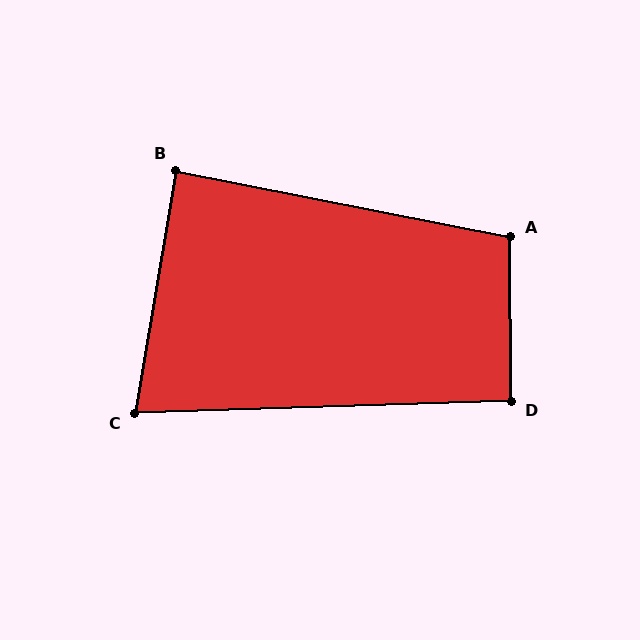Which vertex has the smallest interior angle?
C, at approximately 79 degrees.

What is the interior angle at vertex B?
Approximately 88 degrees (approximately right).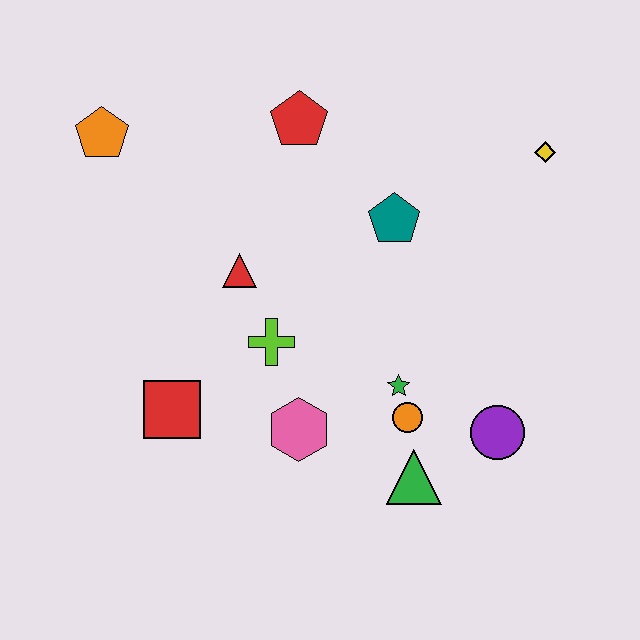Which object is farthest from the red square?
The yellow diamond is farthest from the red square.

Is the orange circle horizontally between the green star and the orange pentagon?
No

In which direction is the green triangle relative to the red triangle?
The green triangle is below the red triangle.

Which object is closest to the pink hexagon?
The lime cross is closest to the pink hexagon.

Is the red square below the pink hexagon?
No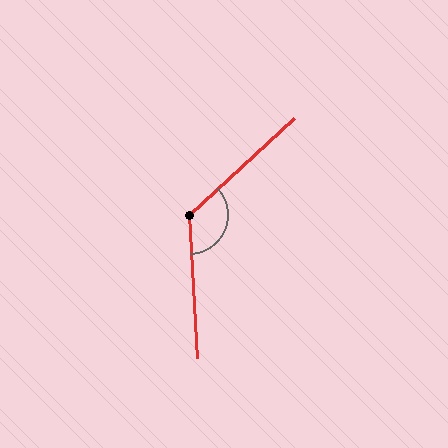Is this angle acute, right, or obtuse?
It is obtuse.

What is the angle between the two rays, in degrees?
Approximately 129 degrees.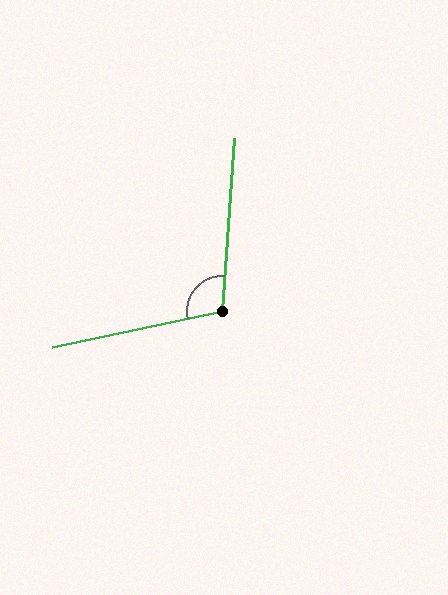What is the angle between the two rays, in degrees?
Approximately 106 degrees.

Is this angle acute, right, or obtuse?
It is obtuse.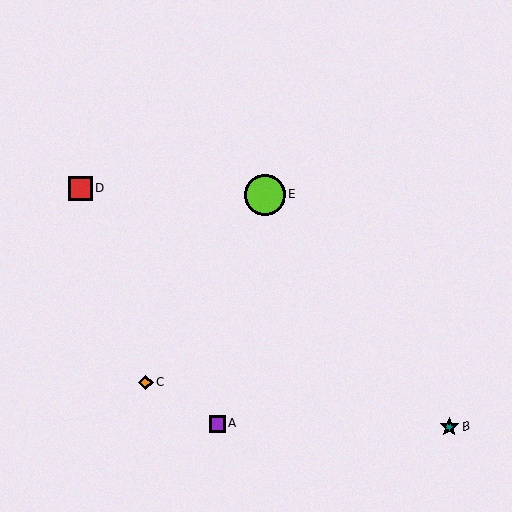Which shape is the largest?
The lime circle (labeled E) is the largest.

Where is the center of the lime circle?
The center of the lime circle is at (265, 195).